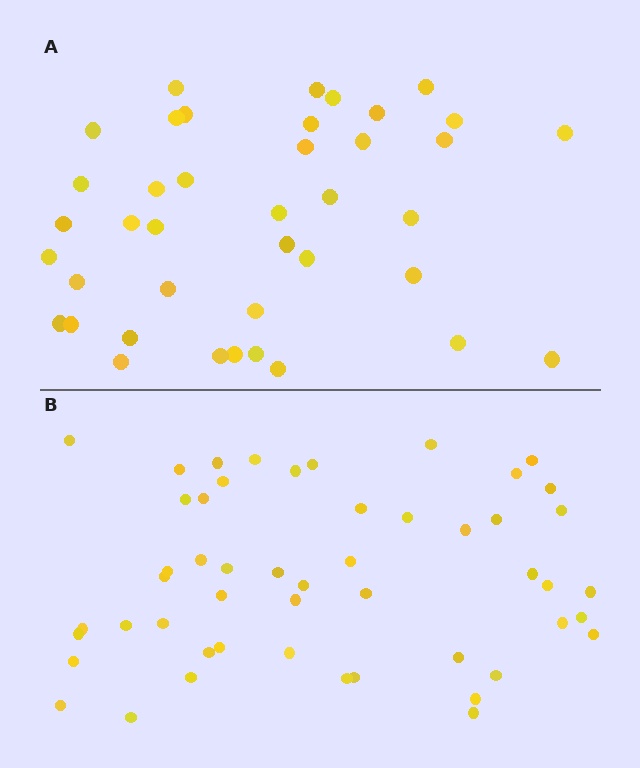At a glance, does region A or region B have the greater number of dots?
Region B (the bottom region) has more dots.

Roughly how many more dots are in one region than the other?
Region B has roughly 12 or so more dots than region A.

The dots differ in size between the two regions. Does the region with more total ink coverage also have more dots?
No. Region A has more total ink coverage because its dots are larger, but region B actually contains more individual dots. Total area can be misleading — the number of items is what matters here.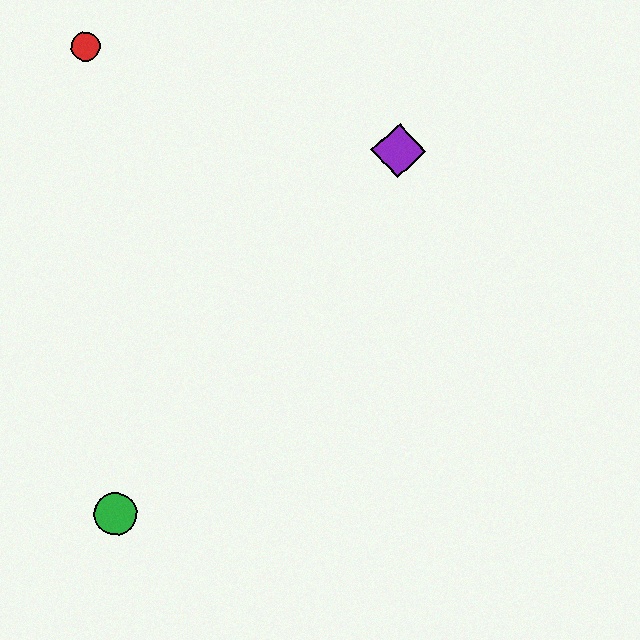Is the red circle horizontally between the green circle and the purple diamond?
No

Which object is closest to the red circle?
The purple diamond is closest to the red circle.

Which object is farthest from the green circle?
The red circle is farthest from the green circle.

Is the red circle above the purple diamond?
Yes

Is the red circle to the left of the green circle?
Yes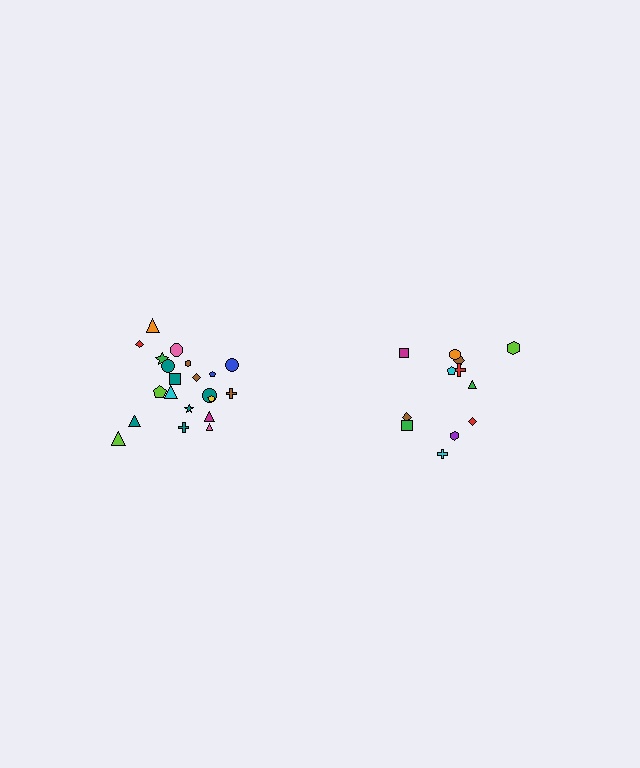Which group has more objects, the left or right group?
The left group.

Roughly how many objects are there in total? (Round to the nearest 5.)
Roughly 35 objects in total.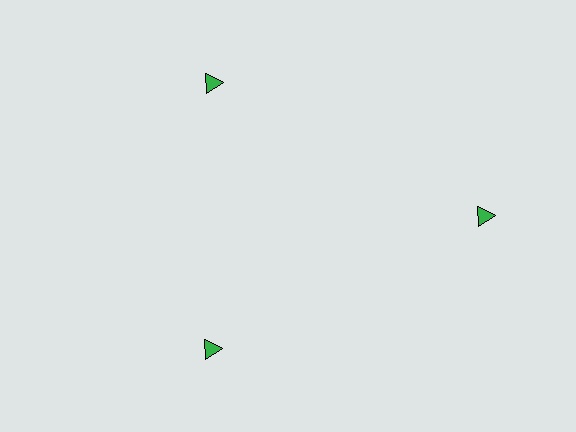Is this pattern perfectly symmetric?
No. The 3 green triangles are arranged in a ring, but one element near the 3 o'clock position is pushed outward from the center, breaking the 3-fold rotational symmetry.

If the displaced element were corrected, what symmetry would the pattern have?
It would have 3-fold rotational symmetry — the pattern would map onto itself every 120 degrees.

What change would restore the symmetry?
The symmetry would be restored by moving it inward, back onto the ring so that all 3 triangles sit at equal angles and equal distance from the center.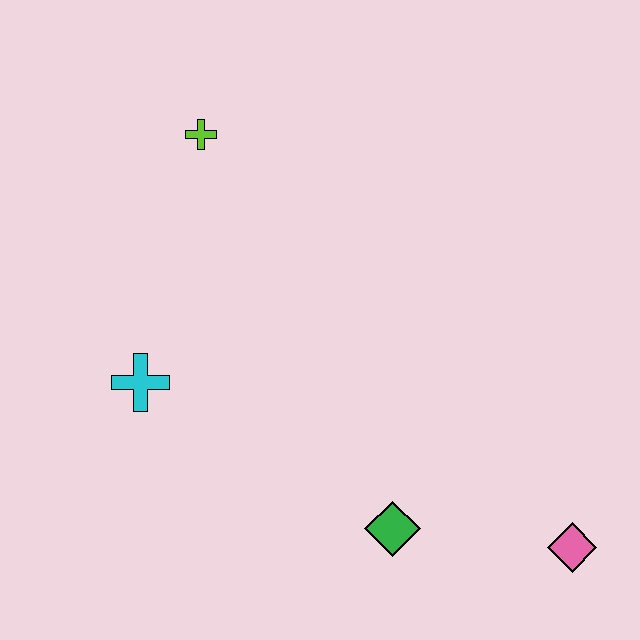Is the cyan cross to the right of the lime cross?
No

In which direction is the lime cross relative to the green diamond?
The lime cross is above the green diamond.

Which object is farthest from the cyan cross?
The pink diamond is farthest from the cyan cross.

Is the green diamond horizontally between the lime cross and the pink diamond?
Yes